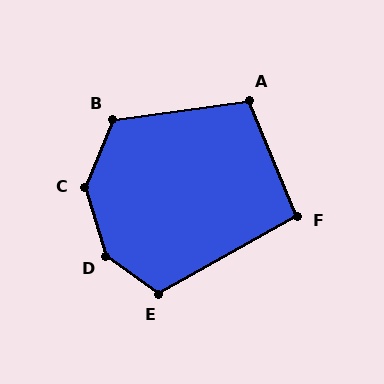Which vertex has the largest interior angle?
D, at approximately 143 degrees.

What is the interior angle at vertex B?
Approximately 120 degrees (obtuse).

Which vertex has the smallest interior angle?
F, at approximately 97 degrees.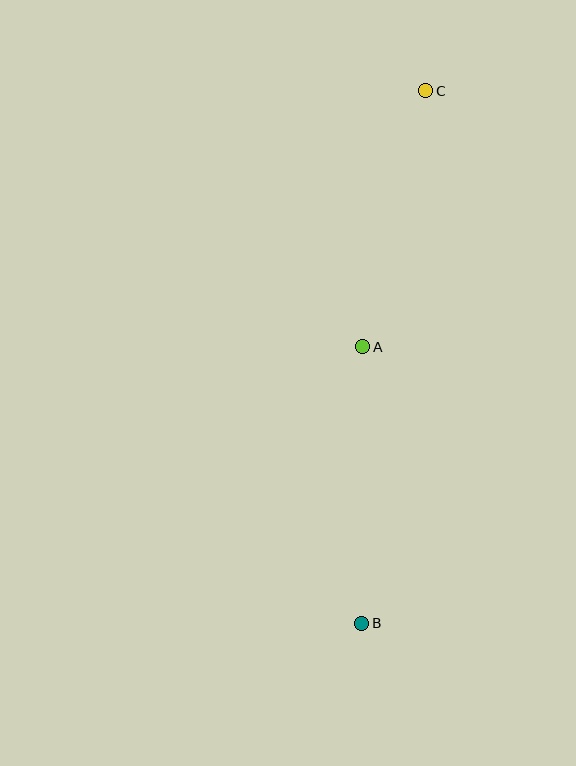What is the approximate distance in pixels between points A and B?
The distance between A and B is approximately 277 pixels.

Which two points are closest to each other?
Points A and C are closest to each other.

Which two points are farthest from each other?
Points B and C are farthest from each other.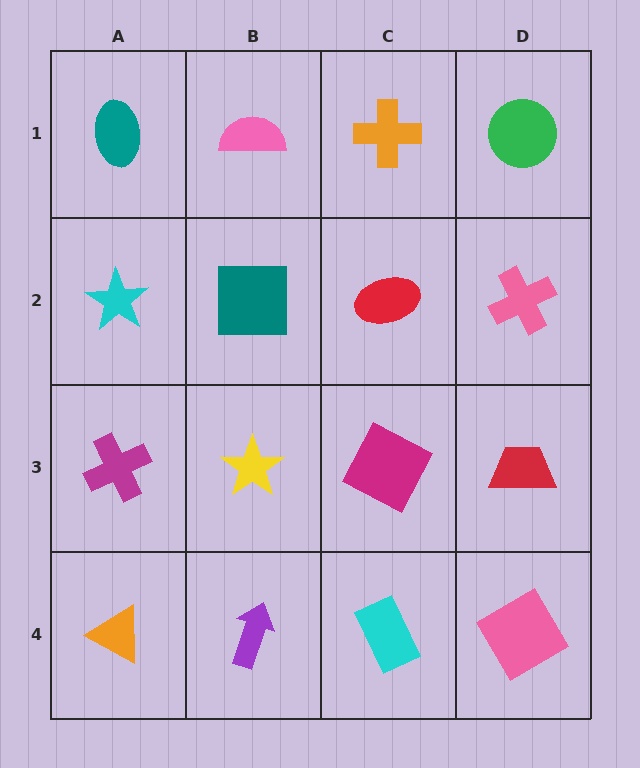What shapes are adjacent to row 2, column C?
An orange cross (row 1, column C), a magenta square (row 3, column C), a teal square (row 2, column B), a pink cross (row 2, column D).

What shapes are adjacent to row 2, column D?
A green circle (row 1, column D), a red trapezoid (row 3, column D), a red ellipse (row 2, column C).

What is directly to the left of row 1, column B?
A teal ellipse.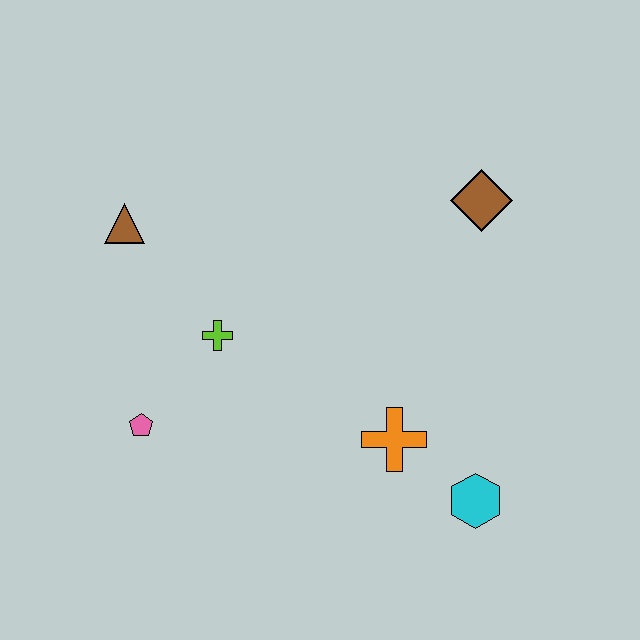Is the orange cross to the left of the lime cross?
No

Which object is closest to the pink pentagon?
The lime cross is closest to the pink pentagon.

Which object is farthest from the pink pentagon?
The brown diamond is farthest from the pink pentagon.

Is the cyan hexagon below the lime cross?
Yes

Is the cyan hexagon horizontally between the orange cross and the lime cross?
No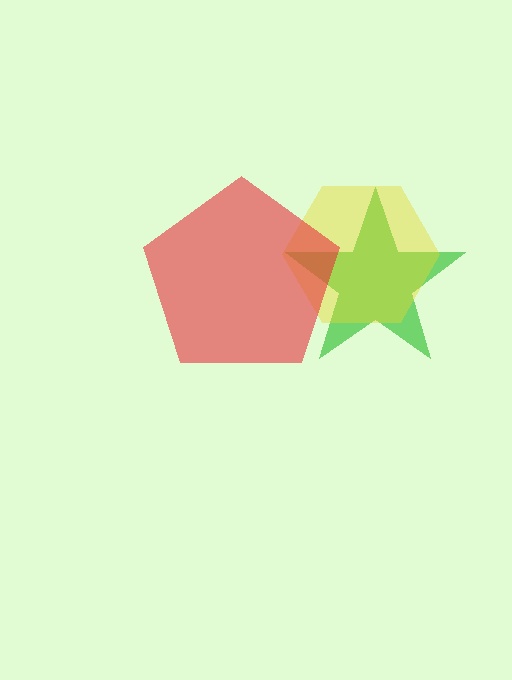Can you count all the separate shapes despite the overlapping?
Yes, there are 3 separate shapes.